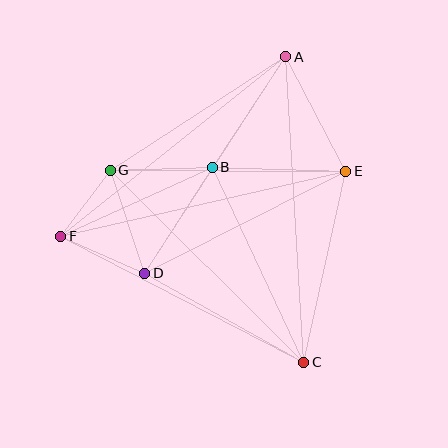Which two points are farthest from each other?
Points A and C are farthest from each other.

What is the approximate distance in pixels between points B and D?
The distance between B and D is approximately 125 pixels.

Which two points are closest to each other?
Points F and G are closest to each other.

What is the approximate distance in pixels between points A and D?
The distance between A and D is approximately 258 pixels.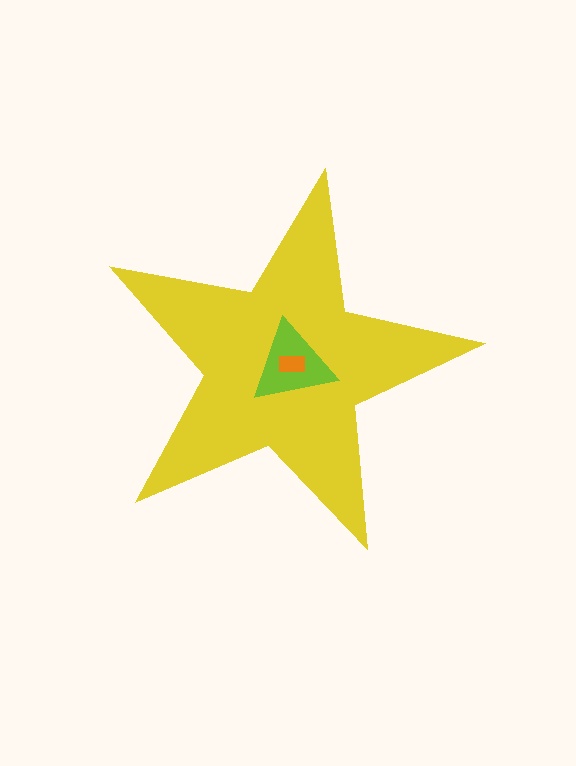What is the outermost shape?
The yellow star.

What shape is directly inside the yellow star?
The lime triangle.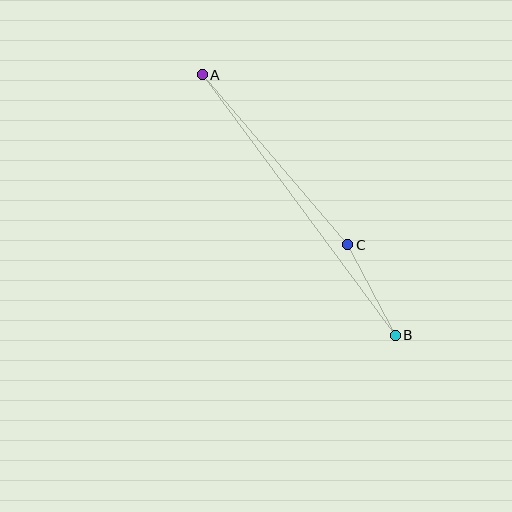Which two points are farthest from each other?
Points A and B are farthest from each other.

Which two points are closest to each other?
Points B and C are closest to each other.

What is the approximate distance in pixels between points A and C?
The distance between A and C is approximately 224 pixels.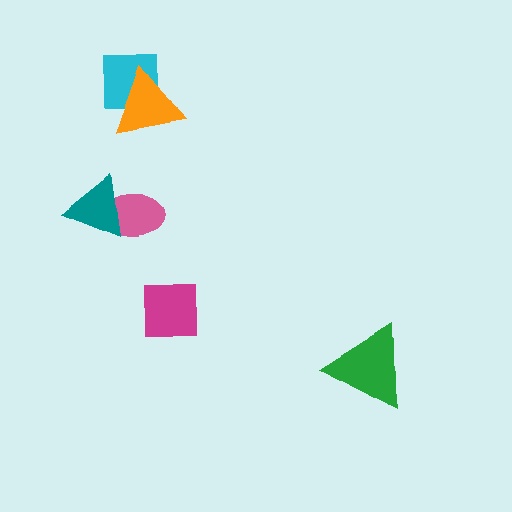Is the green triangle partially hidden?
No, no other shape covers it.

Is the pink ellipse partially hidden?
Yes, it is partially covered by another shape.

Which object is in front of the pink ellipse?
The teal triangle is in front of the pink ellipse.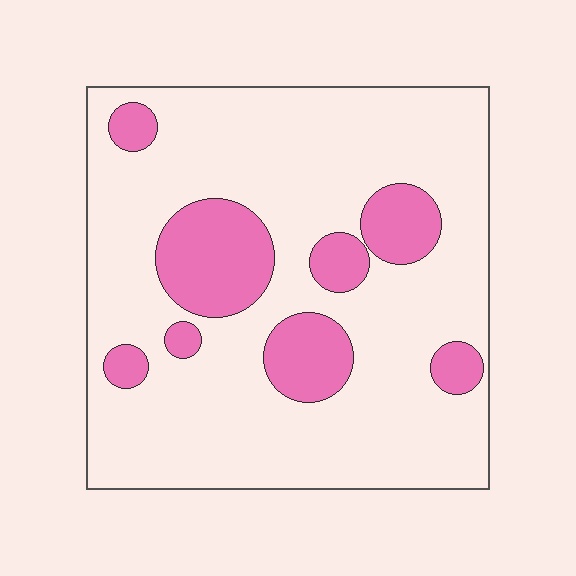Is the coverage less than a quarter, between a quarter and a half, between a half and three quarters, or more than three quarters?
Less than a quarter.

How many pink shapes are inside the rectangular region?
8.